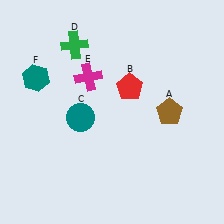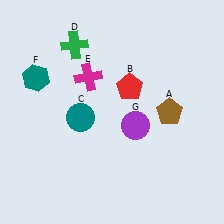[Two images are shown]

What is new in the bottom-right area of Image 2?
A purple circle (G) was added in the bottom-right area of Image 2.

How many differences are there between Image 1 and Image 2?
There is 1 difference between the two images.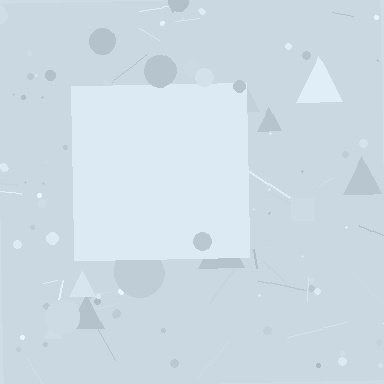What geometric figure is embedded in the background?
A square is embedded in the background.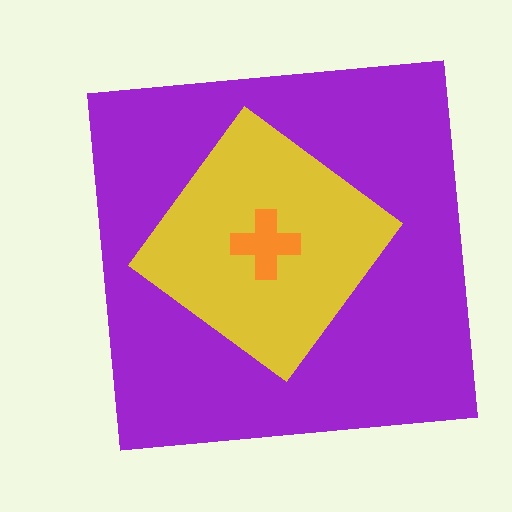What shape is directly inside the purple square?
The yellow diamond.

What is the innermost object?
The orange cross.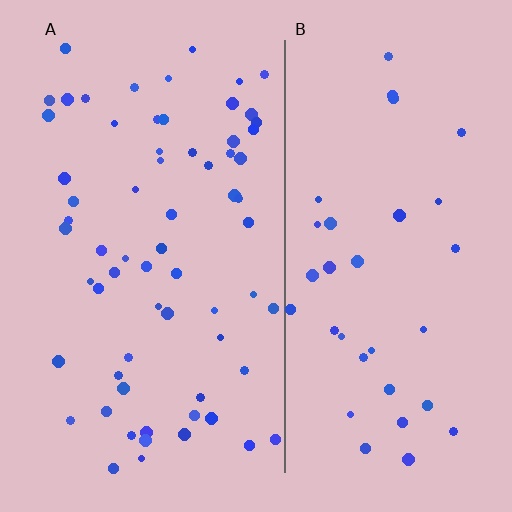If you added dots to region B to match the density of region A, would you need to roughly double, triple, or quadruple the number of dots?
Approximately double.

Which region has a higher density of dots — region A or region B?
A (the left).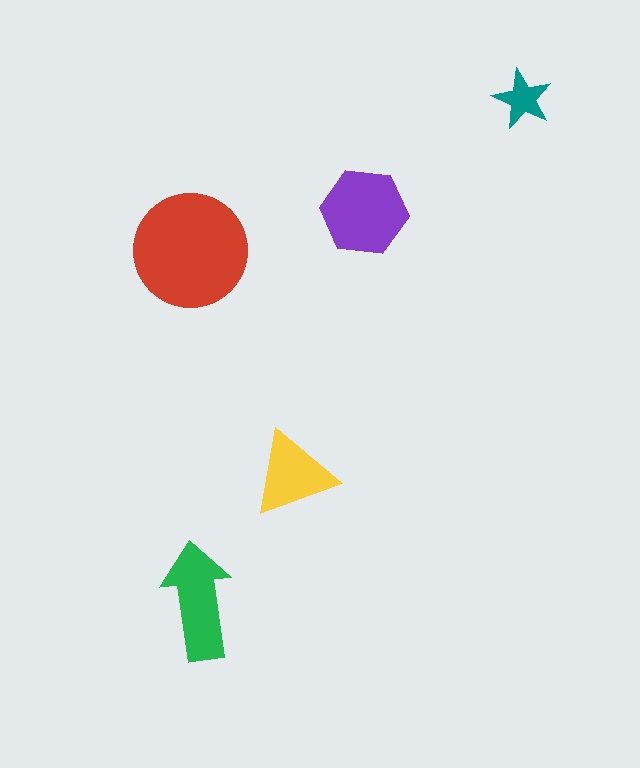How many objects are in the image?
There are 5 objects in the image.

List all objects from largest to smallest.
The red circle, the purple hexagon, the green arrow, the yellow triangle, the teal star.